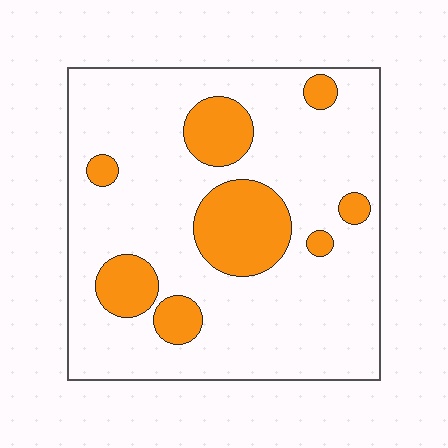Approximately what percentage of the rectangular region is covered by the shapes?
Approximately 20%.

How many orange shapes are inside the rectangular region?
8.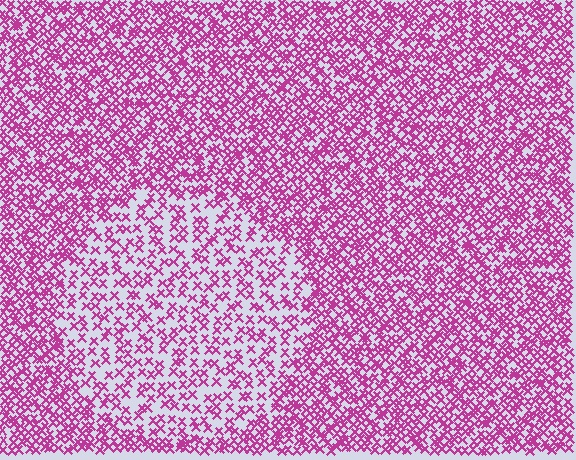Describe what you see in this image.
The image contains small magenta elements arranged at two different densities. A circle-shaped region is visible where the elements are less densely packed than the surrounding area.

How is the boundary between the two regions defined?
The boundary is defined by a change in element density (approximately 2.0x ratio). All elements are the same color, size, and shape.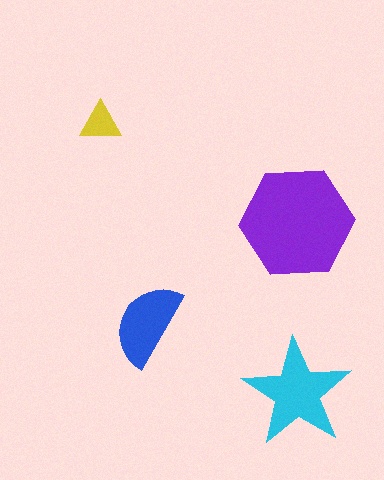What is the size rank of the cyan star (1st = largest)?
2nd.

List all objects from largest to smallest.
The purple hexagon, the cyan star, the blue semicircle, the yellow triangle.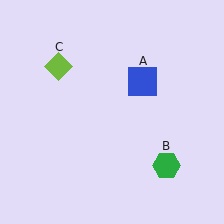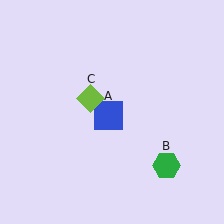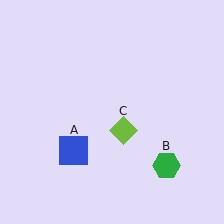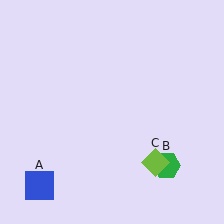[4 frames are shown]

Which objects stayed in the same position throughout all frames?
Green hexagon (object B) remained stationary.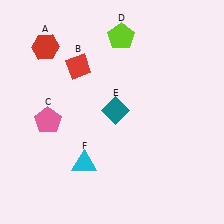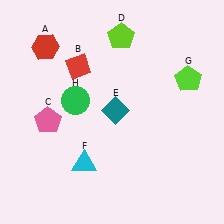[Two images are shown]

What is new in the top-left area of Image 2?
A green circle (H) was added in the top-left area of Image 2.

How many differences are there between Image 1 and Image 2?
There are 2 differences between the two images.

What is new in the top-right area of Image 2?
A lime pentagon (G) was added in the top-right area of Image 2.